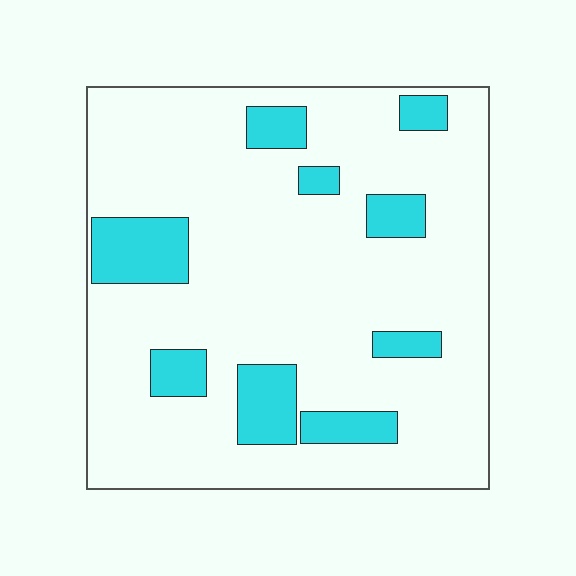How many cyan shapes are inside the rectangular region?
9.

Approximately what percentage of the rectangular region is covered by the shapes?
Approximately 15%.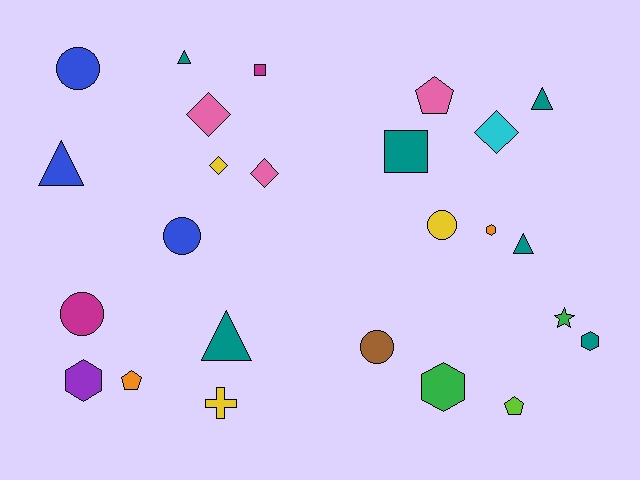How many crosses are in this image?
There is 1 cross.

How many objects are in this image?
There are 25 objects.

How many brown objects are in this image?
There is 1 brown object.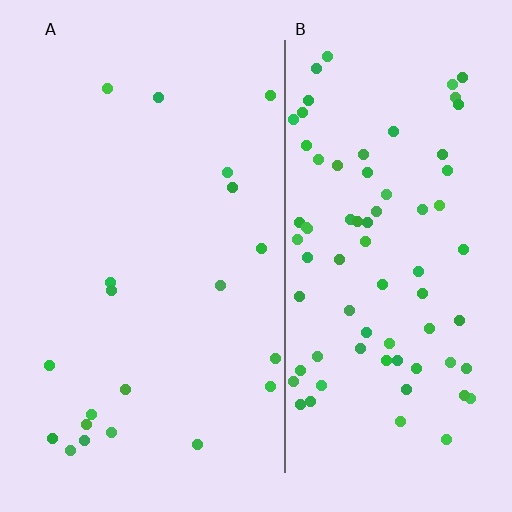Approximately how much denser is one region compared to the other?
Approximately 3.8× — region B over region A.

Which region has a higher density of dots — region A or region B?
B (the right).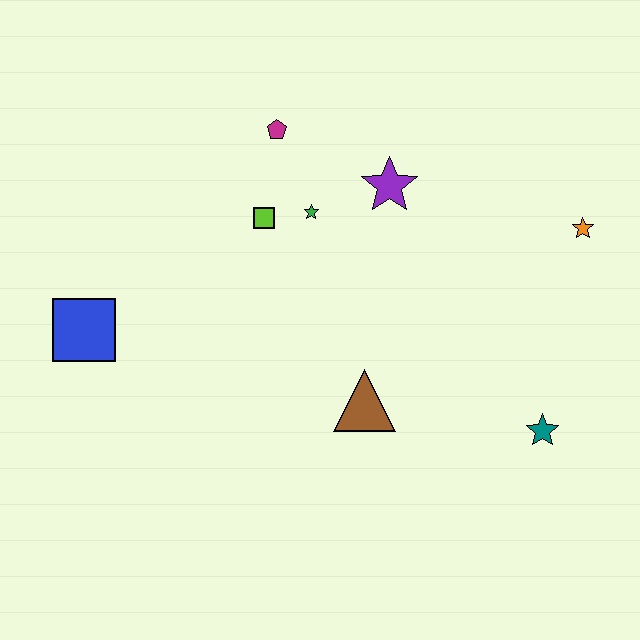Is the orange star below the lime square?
Yes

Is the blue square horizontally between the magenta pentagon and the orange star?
No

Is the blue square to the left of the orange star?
Yes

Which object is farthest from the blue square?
The orange star is farthest from the blue square.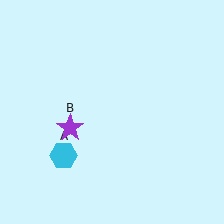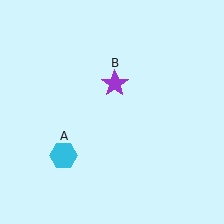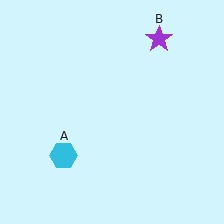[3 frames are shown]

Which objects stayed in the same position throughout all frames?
Cyan hexagon (object A) remained stationary.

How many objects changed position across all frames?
1 object changed position: purple star (object B).